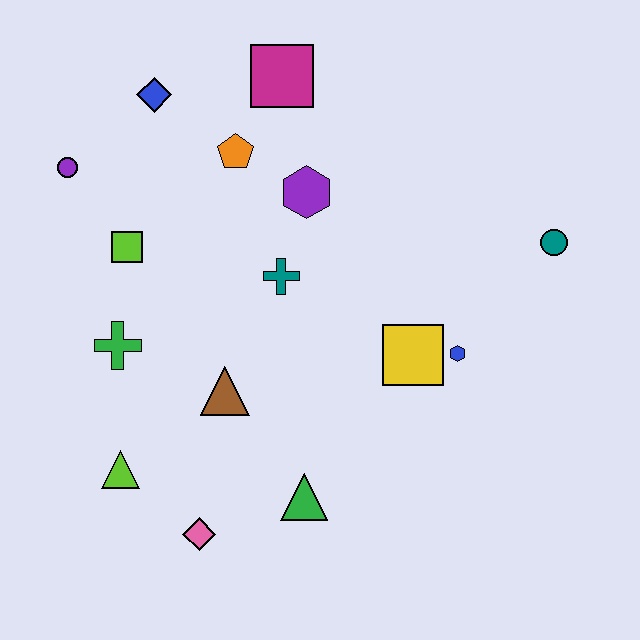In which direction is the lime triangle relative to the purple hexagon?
The lime triangle is below the purple hexagon.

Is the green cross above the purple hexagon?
No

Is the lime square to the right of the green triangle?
No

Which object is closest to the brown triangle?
The green cross is closest to the brown triangle.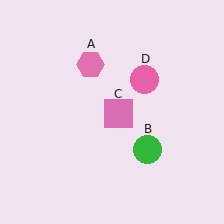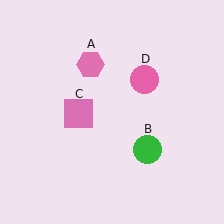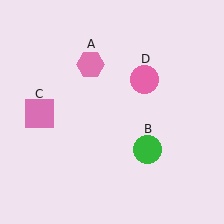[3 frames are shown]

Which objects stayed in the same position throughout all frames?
Pink hexagon (object A) and green circle (object B) and pink circle (object D) remained stationary.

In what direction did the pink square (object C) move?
The pink square (object C) moved left.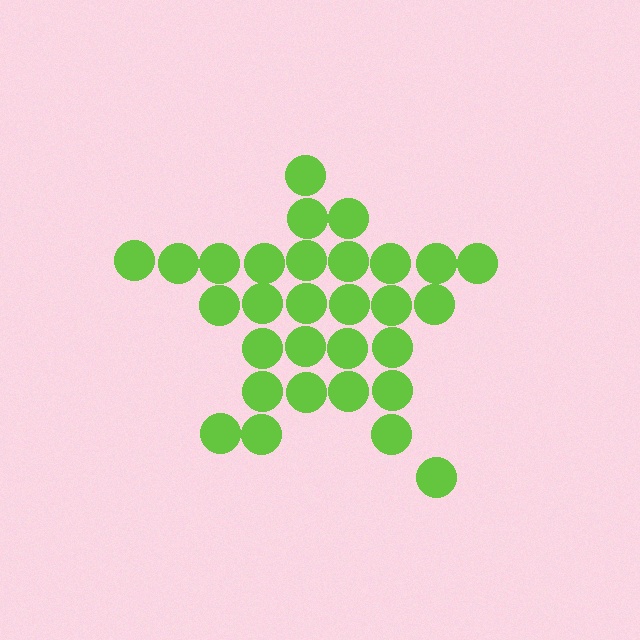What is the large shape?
The large shape is a star.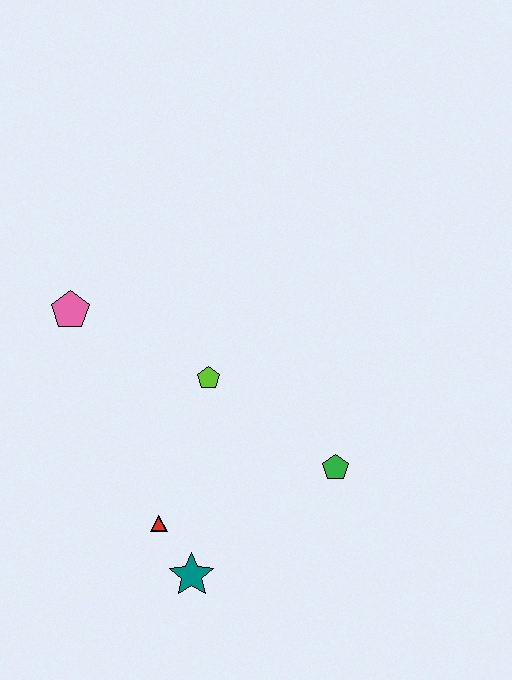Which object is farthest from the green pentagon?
The pink pentagon is farthest from the green pentagon.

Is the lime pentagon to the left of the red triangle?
No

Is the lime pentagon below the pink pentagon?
Yes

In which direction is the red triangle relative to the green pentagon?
The red triangle is to the left of the green pentagon.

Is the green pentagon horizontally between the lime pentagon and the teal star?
No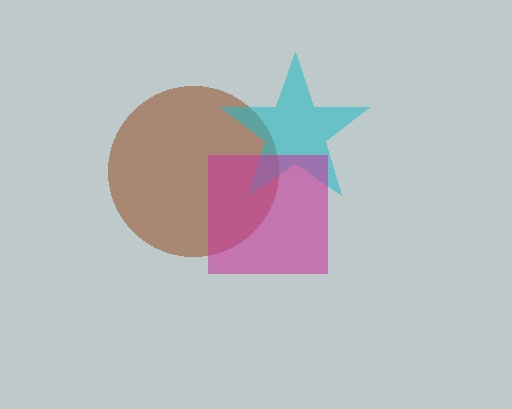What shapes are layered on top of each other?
The layered shapes are: a brown circle, a cyan star, a magenta square.